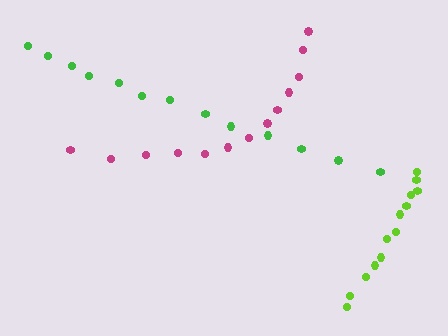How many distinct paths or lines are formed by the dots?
There are 3 distinct paths.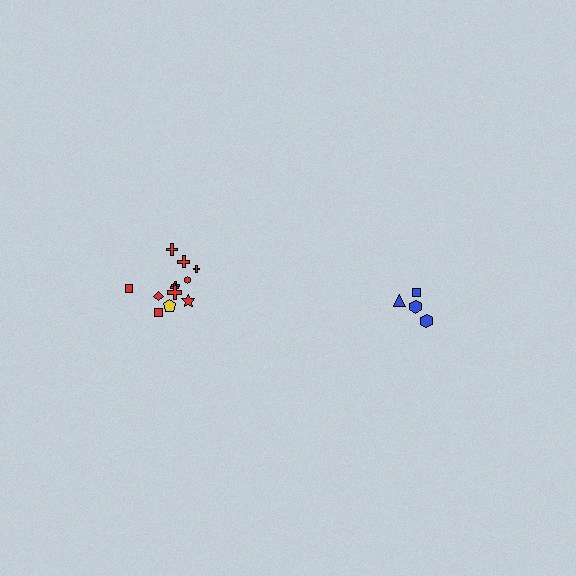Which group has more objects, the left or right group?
The left group.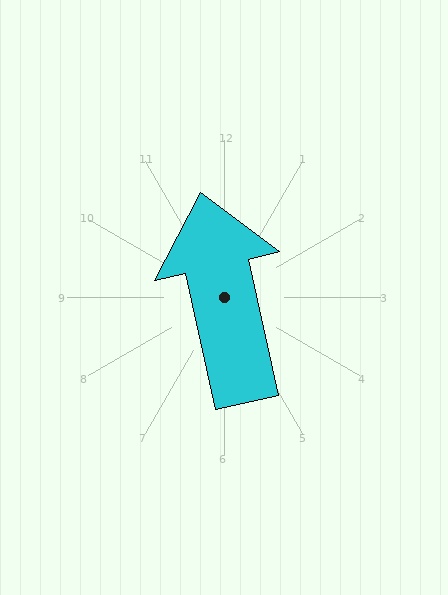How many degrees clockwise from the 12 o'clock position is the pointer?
Approximately 347 degrees.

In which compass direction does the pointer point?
North.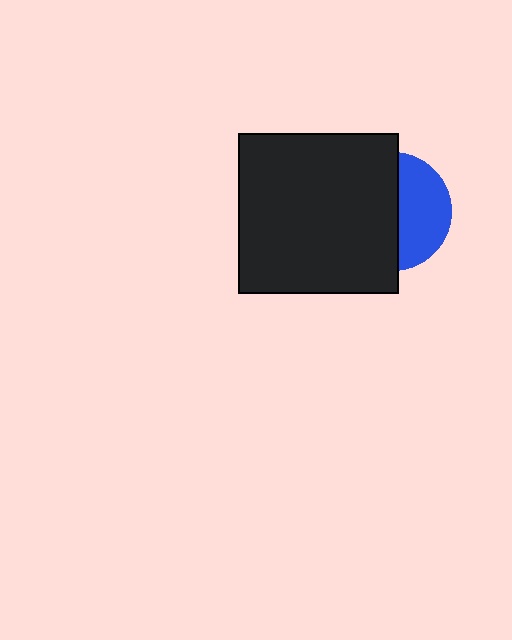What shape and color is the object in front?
The object in front is a black square.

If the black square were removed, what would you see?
You would see the complete blue circle.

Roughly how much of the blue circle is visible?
A small part of it is visible (roughly 42%).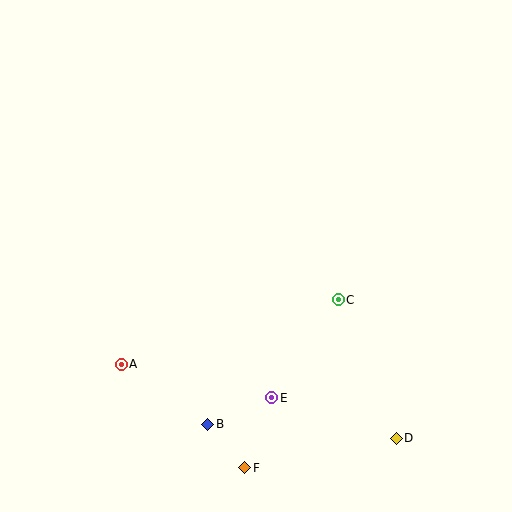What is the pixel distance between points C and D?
The distance between C and D is 150 pixels.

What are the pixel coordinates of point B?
Point B is at (208, 424).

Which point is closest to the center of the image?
Point C at (338, 300) is closest to the center.